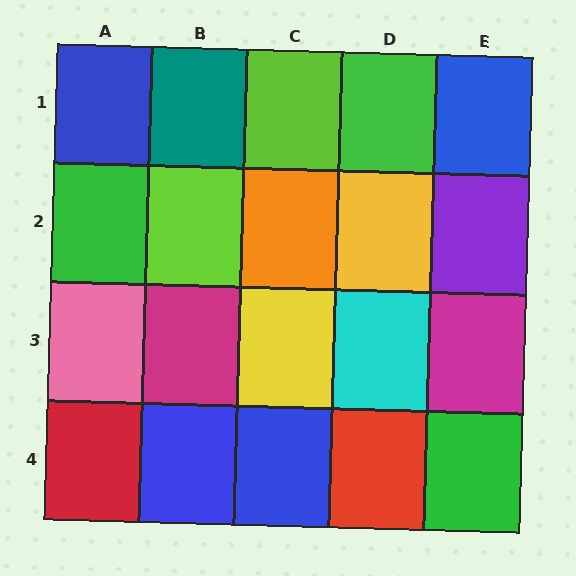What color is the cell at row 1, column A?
Blue.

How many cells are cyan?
1 cell is cyan.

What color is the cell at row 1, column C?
Lime.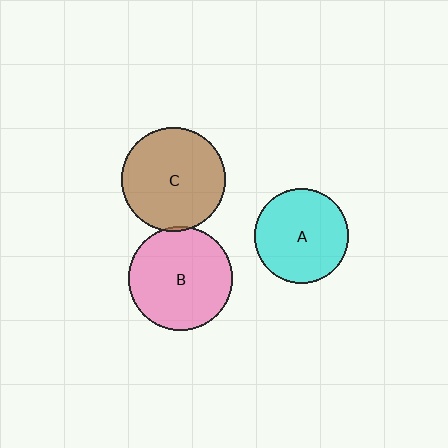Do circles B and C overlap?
Yes.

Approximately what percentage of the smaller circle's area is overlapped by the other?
Approximately 5%.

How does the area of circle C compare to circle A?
Approximately 1.2 times.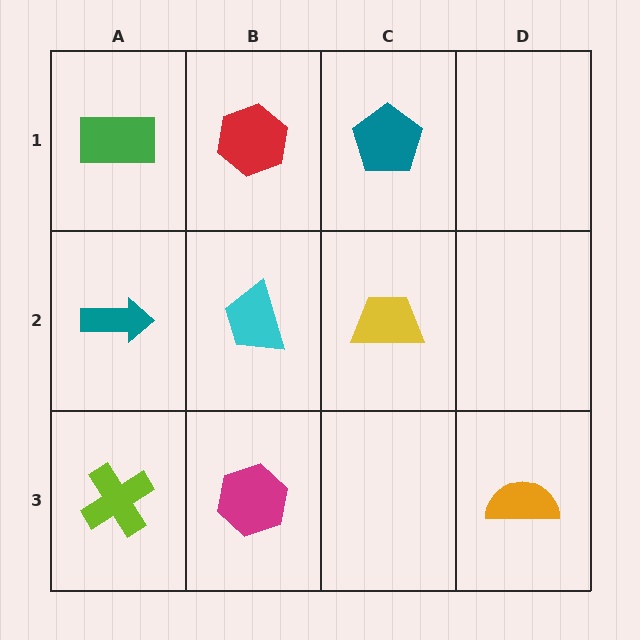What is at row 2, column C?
A yellow trapezoid.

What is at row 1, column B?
A red hexagon.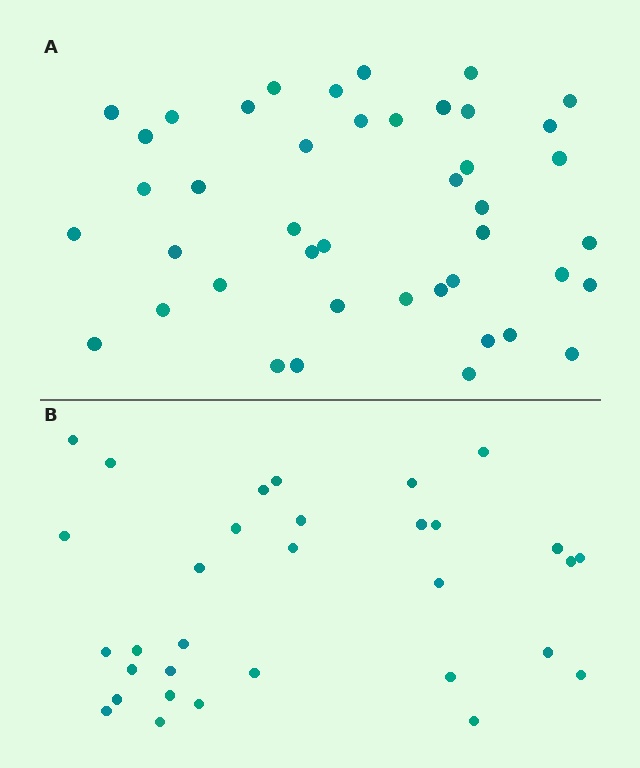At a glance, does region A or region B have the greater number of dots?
Region A (the top region) has more dots.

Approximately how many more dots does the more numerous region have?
Region A has roughly 12 or so more dots than region B.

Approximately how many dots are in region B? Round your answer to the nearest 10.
About 30 dots. (The exact count is 32, which rounds to 30.)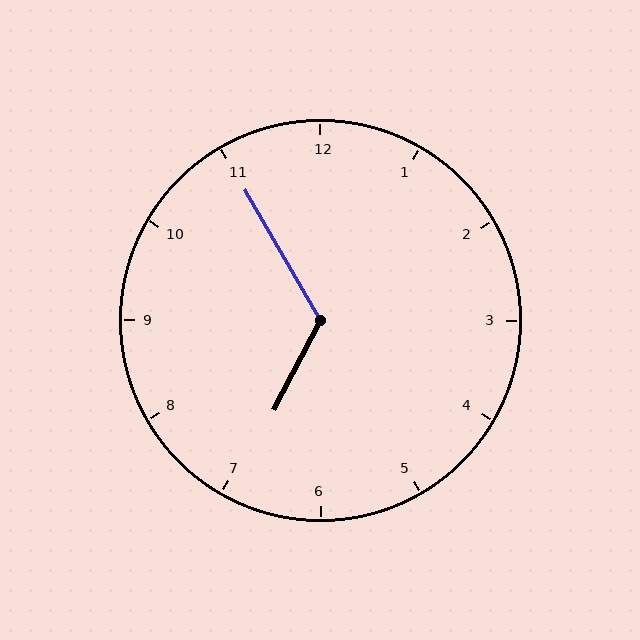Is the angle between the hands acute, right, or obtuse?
It is obtuse.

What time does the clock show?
6:55.